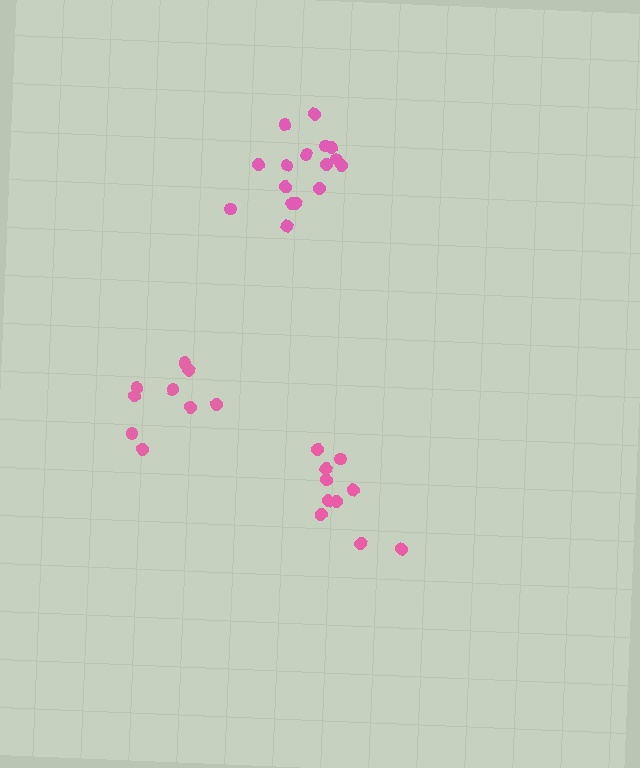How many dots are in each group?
Group 1: 10 dots, Group 2: 16 dots, Group 3: 10 dots (36 total).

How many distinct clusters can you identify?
There are 3 distinct clusters.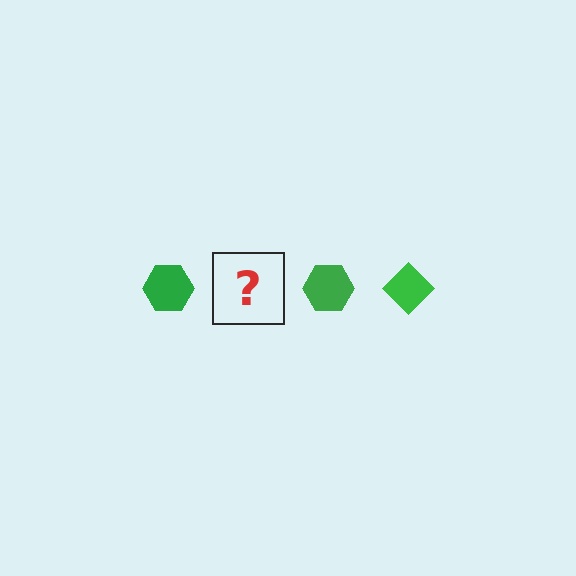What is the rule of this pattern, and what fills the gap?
The rule is that the pattern cycles through hexagon, diamond shapes in green. The gap should be filled with a green diamond.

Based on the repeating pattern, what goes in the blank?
The blank should be a green diamond.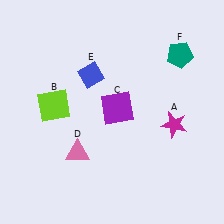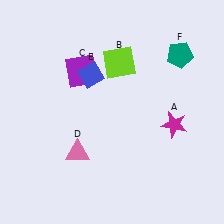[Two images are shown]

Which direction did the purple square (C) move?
The purple square (C) moved up.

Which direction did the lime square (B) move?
The lime square (B) moved right.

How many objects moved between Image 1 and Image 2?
2 objects moved between the two images.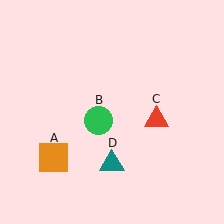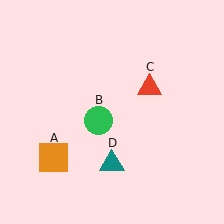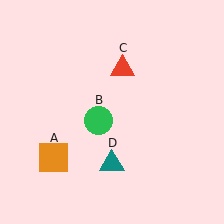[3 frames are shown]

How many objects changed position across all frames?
1 object changed position: red triangle (object C).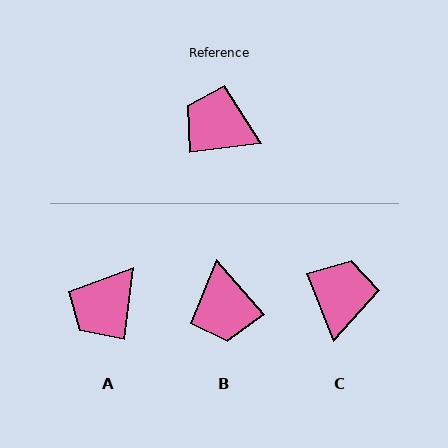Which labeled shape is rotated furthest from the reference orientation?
B, about 124 degrees away.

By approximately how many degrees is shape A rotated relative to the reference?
Approximately 76 degrees counter-clockwise.